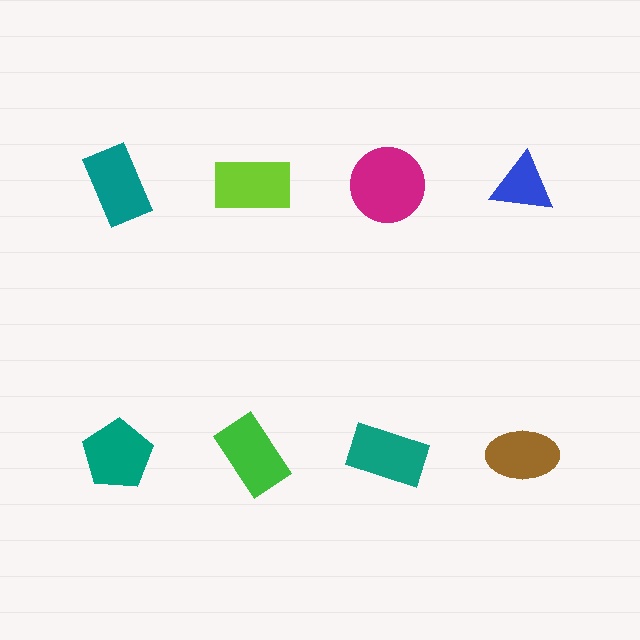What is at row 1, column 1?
A teal rectangle.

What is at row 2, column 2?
A green rectangle.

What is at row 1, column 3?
A magenta circle.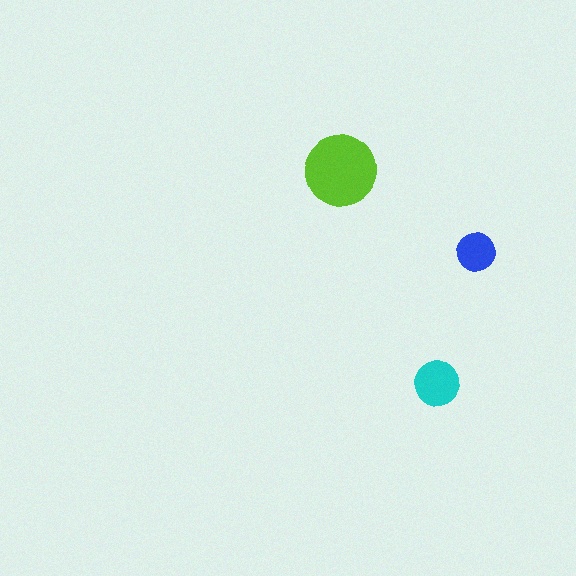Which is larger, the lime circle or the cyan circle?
The lime one.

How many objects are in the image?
There are 3 objects in the image.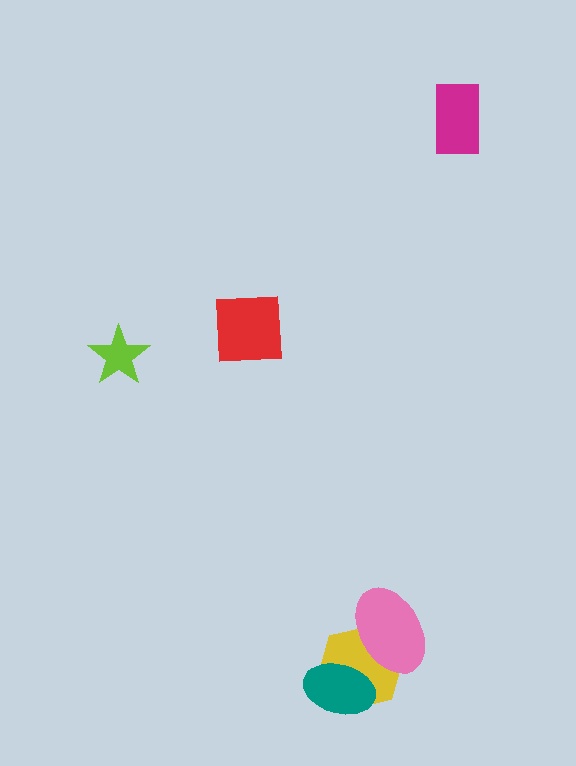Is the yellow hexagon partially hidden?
Yes, it is partially covered by another shape.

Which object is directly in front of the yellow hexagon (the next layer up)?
The pink ellipse is directly in front of the yellow hexagon.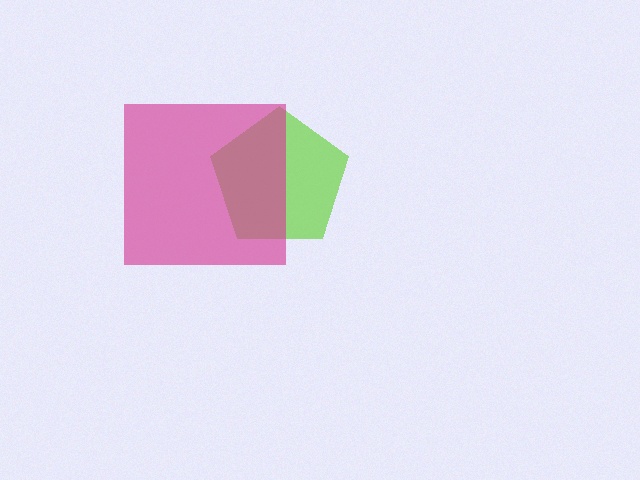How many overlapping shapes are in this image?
There are 2 overlapping shapes in the image.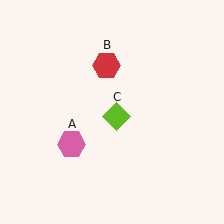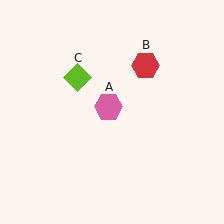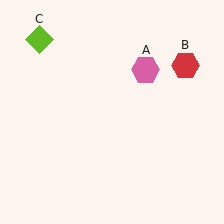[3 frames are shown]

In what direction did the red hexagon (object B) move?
The red hexagon (object B) moved right.